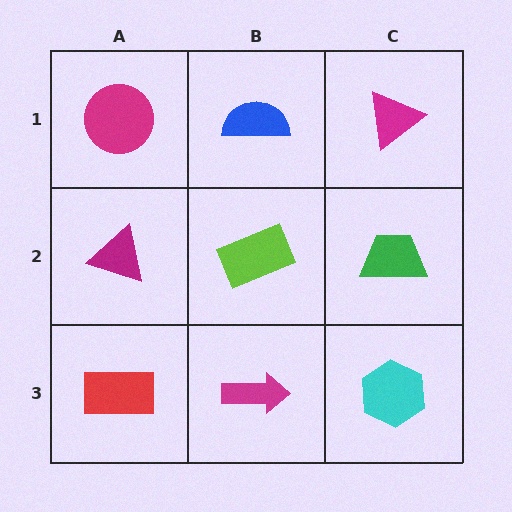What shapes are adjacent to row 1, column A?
A magenta triangle (row 2, column A), a blue semicircle (row 1, column B).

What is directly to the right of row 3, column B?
A cyan hexagon.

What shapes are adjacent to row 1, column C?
A green trapezoid (row 2, column C), a blue semicircle (row 1, column B).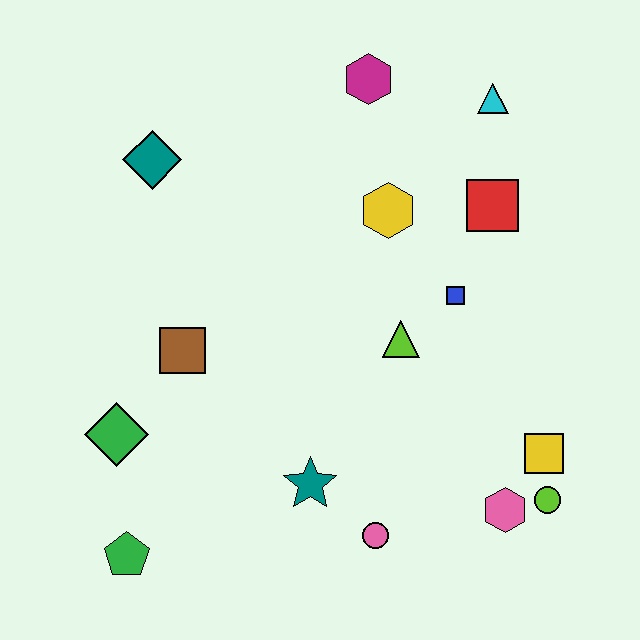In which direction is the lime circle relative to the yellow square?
The lime circle is below the yellow square.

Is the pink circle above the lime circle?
No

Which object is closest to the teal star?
The pink circle is closest to the teal star.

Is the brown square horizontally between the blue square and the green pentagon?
Yes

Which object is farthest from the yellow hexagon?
The green pentagon is farthest from the yellow hexagon.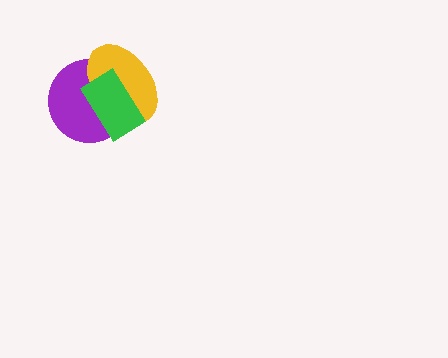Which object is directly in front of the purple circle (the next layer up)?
The yellow ellipse is directly in front of the purple circle.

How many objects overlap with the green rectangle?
2 objects overlap with the green rectangle.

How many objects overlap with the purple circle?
2 objects overlap with the purple circle.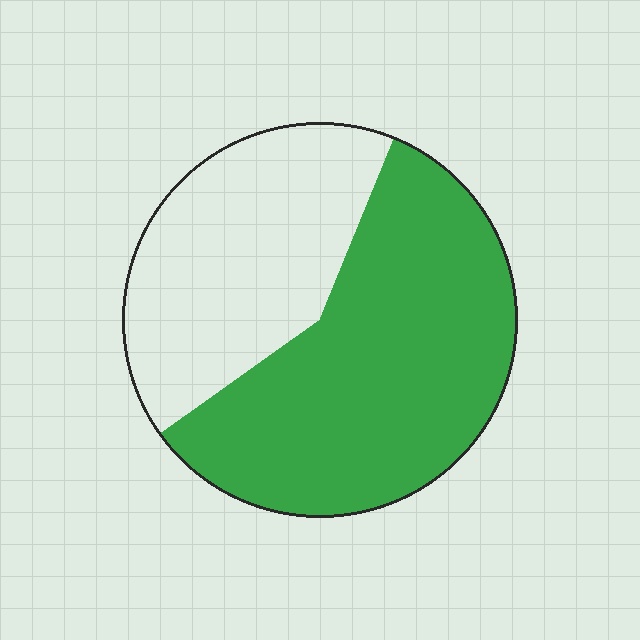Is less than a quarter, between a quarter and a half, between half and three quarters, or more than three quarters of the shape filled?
Between half and three quarters.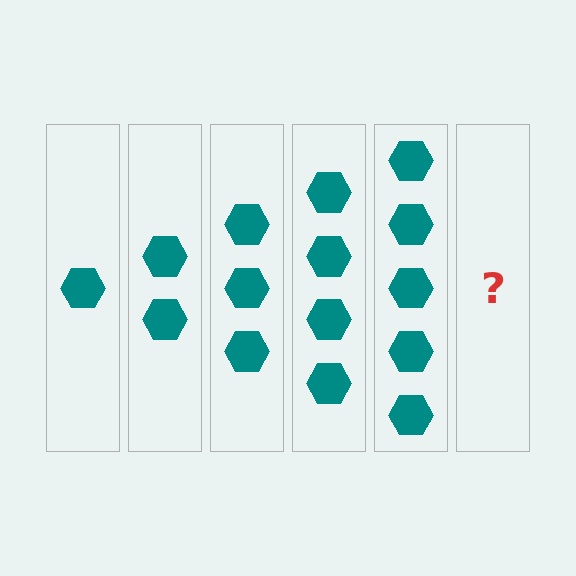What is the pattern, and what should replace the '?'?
The pattern is that each step adds one more hexagon. The '?' should be 6 hexagons.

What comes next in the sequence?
The next element should be 6 hexagons.